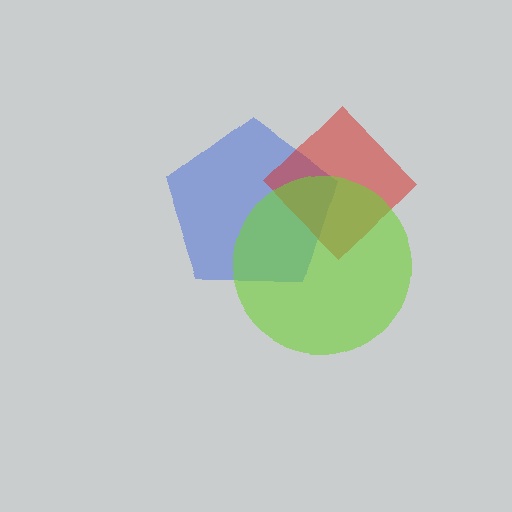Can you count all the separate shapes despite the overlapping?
Yes, there are 3 separate shapes.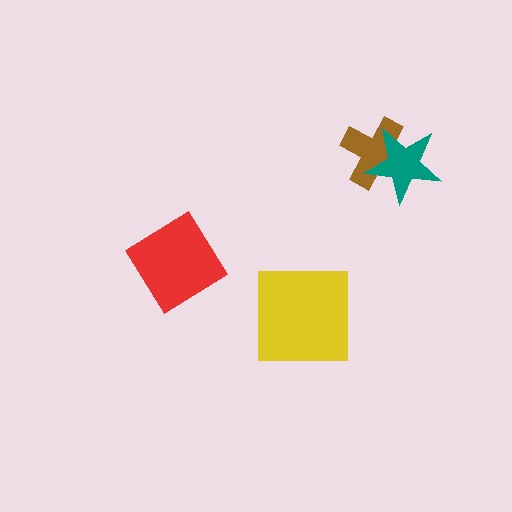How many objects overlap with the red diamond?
0 objects overlap with the red diamond.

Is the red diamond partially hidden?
No, no other shape covers it.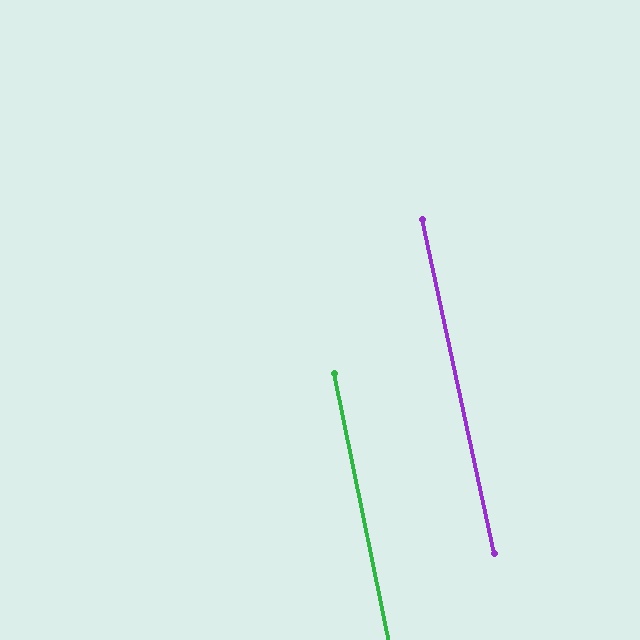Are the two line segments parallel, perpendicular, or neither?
Parallel — their directions differ by only 0.6°.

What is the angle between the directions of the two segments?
Approximately 1 degree.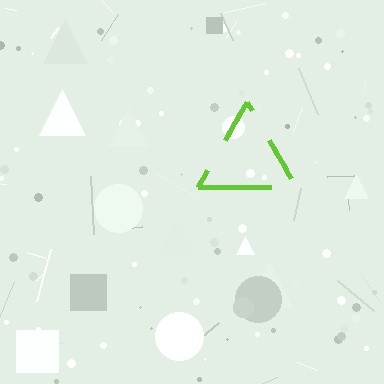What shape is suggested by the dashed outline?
The dashed outline suggests a triangle.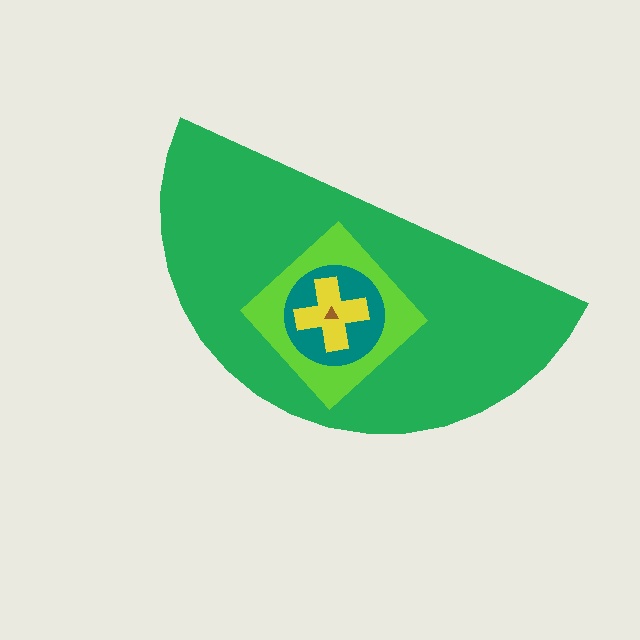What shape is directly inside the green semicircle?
The lime diamond.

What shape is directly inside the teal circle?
The yellow cross.